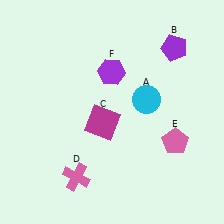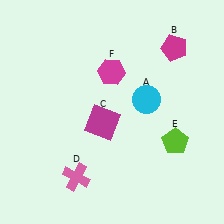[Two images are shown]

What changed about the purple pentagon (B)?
In Image 1, B is purple. In Image 2, it changed to magenta.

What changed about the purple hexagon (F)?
In Image 1, F is purple. In Image 2, it changed to magenta.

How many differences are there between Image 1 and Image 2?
There are 3 differences between the two images.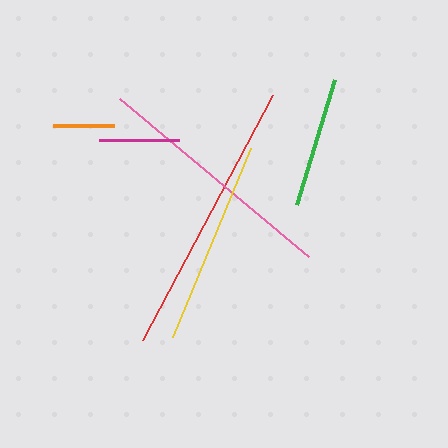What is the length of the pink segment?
The pink segment is approximately 246 pixels long.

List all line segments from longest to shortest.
From longest to shortest: red, pink, yellow, green, magenta, orange.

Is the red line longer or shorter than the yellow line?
The red line is longer than the yellow line.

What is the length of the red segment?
The red segment is approximately 278 pixels long.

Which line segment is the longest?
The red line is the longest at approximately 278 pixels.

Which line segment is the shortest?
The orange line is the shortest at approximately 61 pixels.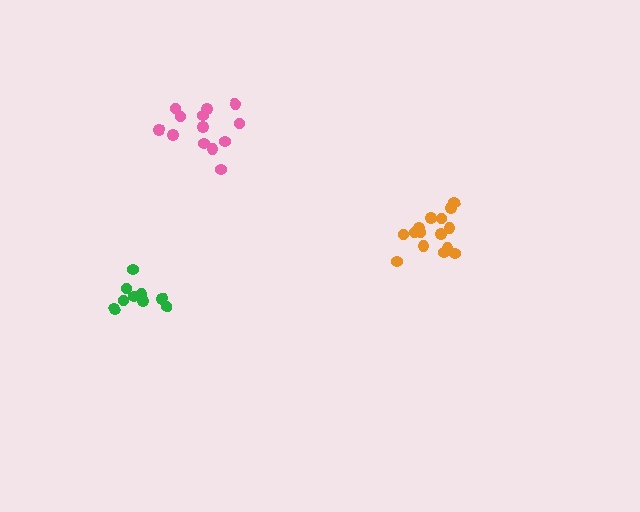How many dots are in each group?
Group 1: 15 dots, Group 2: 10 dots, Group 3: 13 dots (38 total).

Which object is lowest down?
The green cluster is bottommost.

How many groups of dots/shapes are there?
There are 3 groups.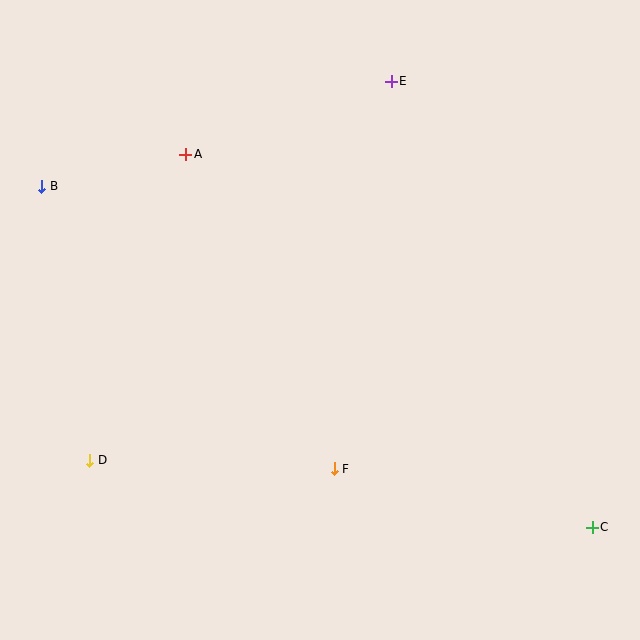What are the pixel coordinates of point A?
Point A is at (186, 154).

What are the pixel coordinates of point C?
Point C is at (592, 527).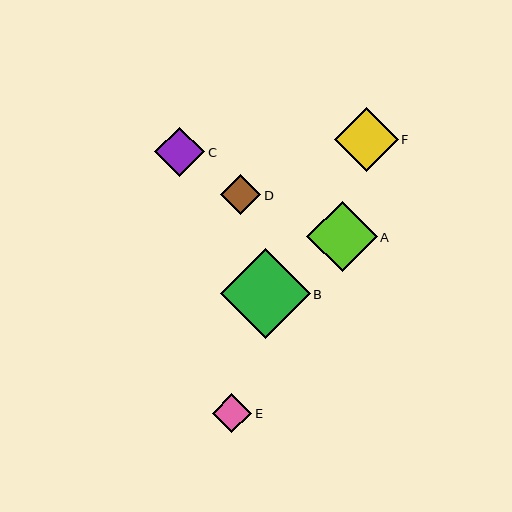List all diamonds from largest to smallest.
From largest to smallest: B, A, F, C, D, E.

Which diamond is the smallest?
Diamond E is the smallest with a size of approximately 39 pixels.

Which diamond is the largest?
Diamond B is the largest with a size of approximately 90 pixels.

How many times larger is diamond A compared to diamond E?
Diamond A is approximately 1.8 times the size of diamond E.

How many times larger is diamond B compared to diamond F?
Diamond B is approximately 1.4 times the size of diamond F.